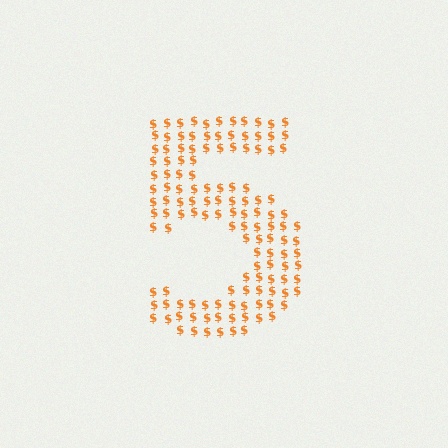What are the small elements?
The small elements are dollar signs.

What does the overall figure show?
The overall figure shows the digit 5.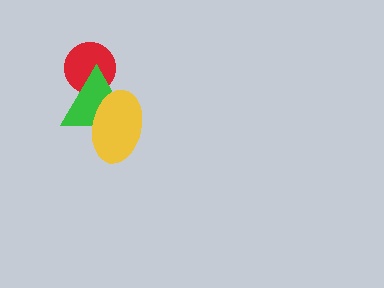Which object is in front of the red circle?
The green triangle is in front of the red circle.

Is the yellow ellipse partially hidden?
No, no other shape covers it.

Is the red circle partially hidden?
Yes, it is partially covered by another shape.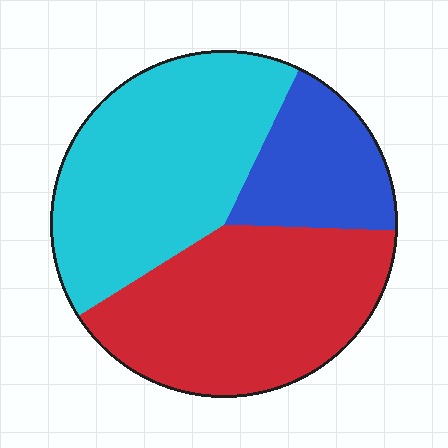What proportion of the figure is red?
Red covers about 40% of the figure.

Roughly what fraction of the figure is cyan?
Cyan covers about 40% of the figure.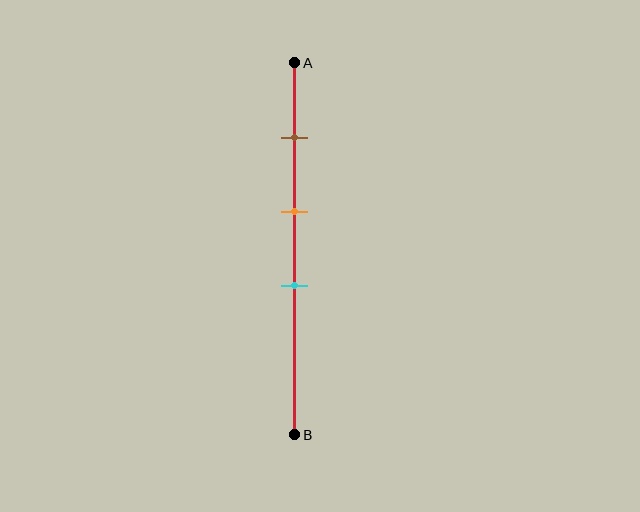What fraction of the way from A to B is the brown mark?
The brown mark is approximately 20% (0.2) of the way from A to B.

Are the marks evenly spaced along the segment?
Yes, the marks are approximately evenly spaced.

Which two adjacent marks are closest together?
The orange and cyan marks are the closest adjacent pair.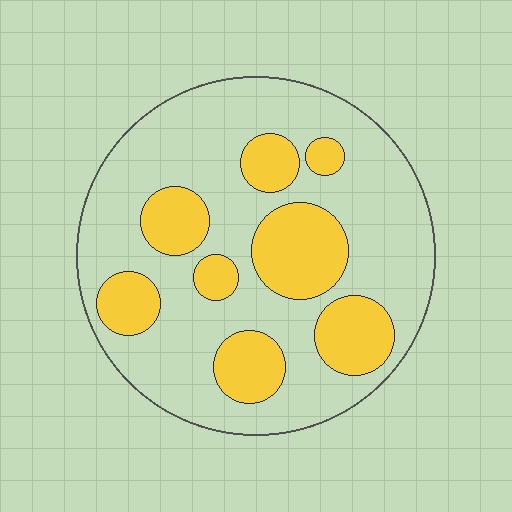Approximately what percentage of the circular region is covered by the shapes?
Approximately 30%.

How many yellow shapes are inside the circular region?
8.